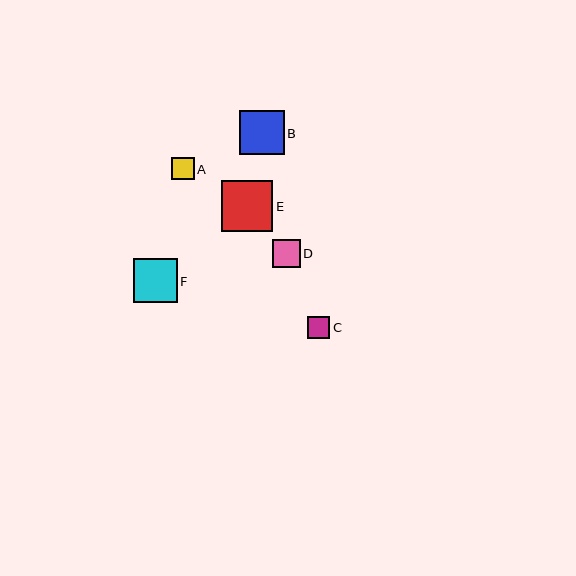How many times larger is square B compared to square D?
Square B is approximately 1.6 times the size of square D.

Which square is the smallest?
Square C is the smallest with a size of approximately 23 pixels.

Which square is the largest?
Square E is the largest with a size of approximately 51 pixels.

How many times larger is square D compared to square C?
Square D is approximately 1.3 times the size of square C.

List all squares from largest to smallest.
From largest to smallest: E, B, F, D, A, C.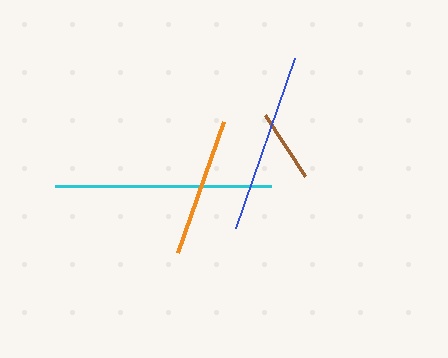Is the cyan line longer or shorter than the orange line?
The cyan line is longer than the orange line.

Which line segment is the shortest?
The brown line is the shortest at approximately 73 pixels.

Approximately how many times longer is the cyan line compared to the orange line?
The cyan line is approximately 1.6 times the length of the orange line.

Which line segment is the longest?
The cyan line is the longest at approximately 215 pixels.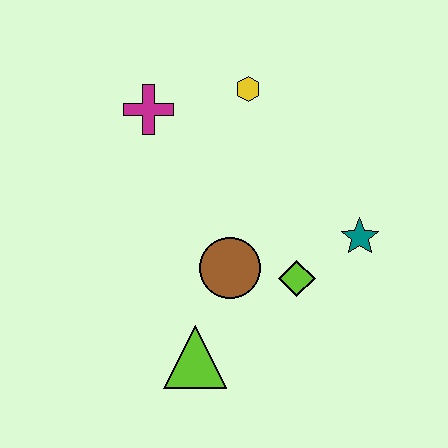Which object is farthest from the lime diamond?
The magenta cross is farthest from the lime diamond.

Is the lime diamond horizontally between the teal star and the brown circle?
Yes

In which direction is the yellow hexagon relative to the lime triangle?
The yellow hexagon is above the lime triangle.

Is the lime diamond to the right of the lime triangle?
Yes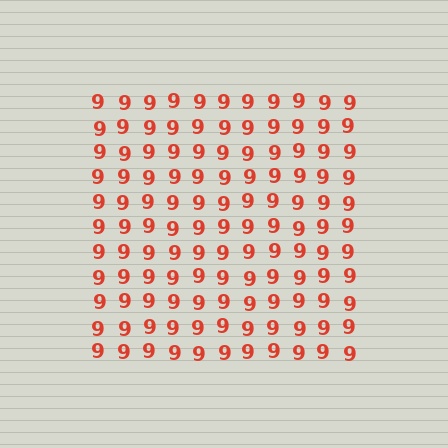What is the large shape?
The large shape is a square.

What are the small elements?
The small elements are digit 9's.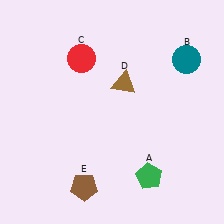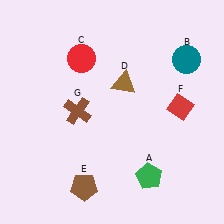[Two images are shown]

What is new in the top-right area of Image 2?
A red diamond (F) was added in the top-right area of Image 2.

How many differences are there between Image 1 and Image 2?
There are 2 differences between the two images.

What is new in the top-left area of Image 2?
A brown cross (G) was added in the top-left area of Image 2.